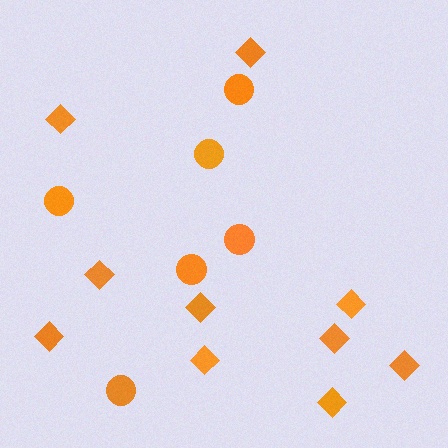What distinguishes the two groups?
There are 2 groups: one group of diamonds (10) and one group of circles (6).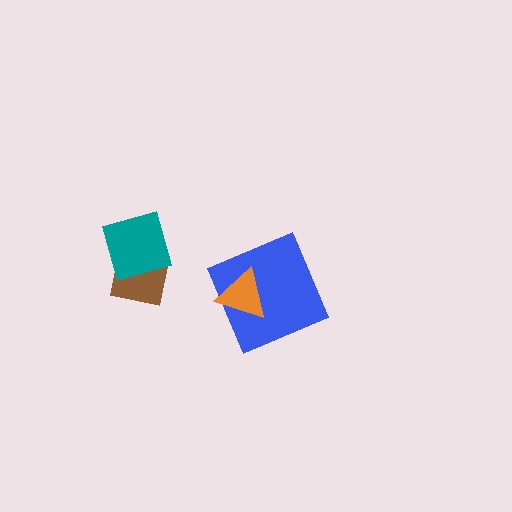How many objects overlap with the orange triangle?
1 object overlaps with the orange triangle.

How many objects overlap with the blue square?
1 object overlaps with the blue square.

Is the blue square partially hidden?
Yes, it is partially covered by another shape.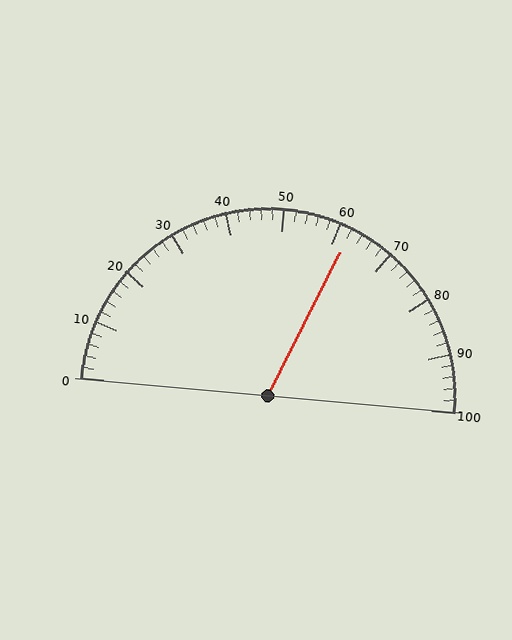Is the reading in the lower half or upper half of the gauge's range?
The reading is in the upper half of the range (0 to 100).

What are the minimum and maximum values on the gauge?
The gauge ranges from 0 to 100.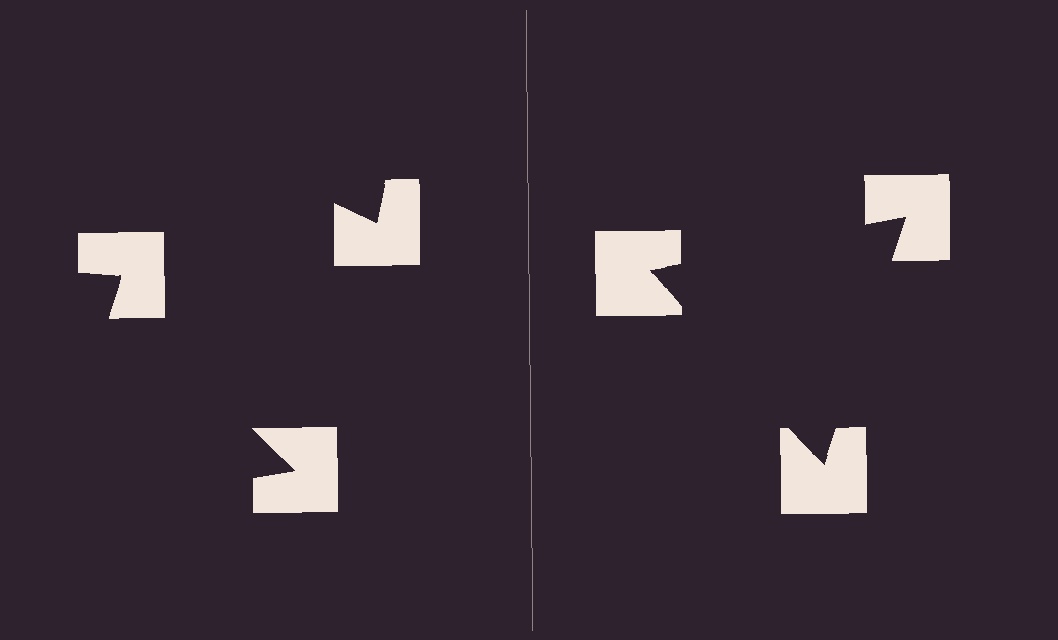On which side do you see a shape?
An illusory triangle appears on the right side. On the left side the wedge cuts are rotated, so no coherent shape forms.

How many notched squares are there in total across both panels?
6 — 3 on each side.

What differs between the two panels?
The notched squares are positioned identically on both sides; only the wedge orientations differ. On the right they align to a triangle; on the left they are misaligned.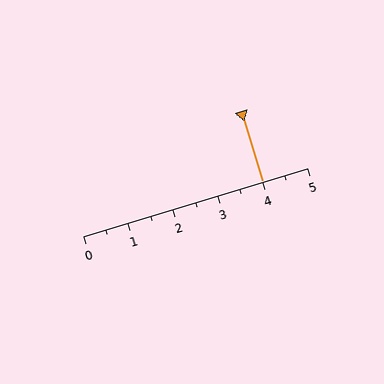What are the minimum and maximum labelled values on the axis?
The axis runs from 0 to 5.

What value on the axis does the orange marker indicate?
The marker indicates approximately 4.